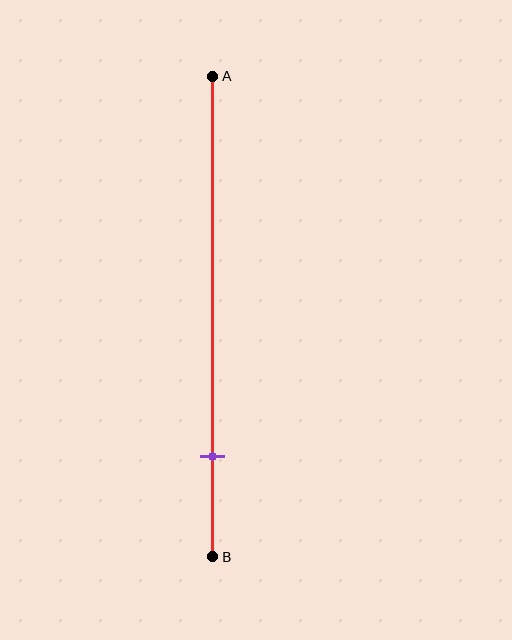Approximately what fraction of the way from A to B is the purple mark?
The purple mark is approximately 80% of the way from A to B.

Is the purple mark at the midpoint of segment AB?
No, the mark is at about 80% from A, not at the 50% midpoint.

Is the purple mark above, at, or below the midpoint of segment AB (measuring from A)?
The purple mark is below the midpoint of segment AB.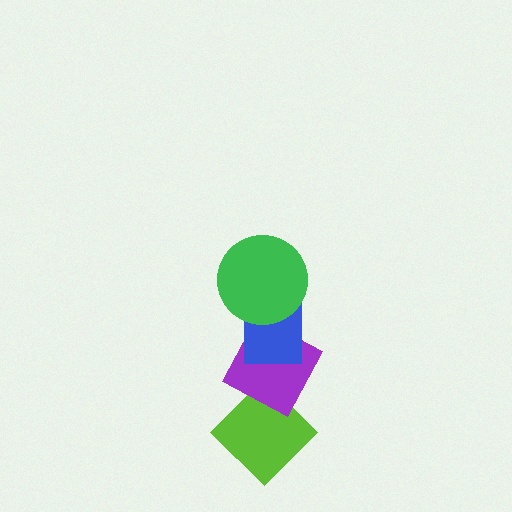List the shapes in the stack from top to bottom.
From top to bottom: the green circle, the blue rectangle, the purple diamond, the lime diamond.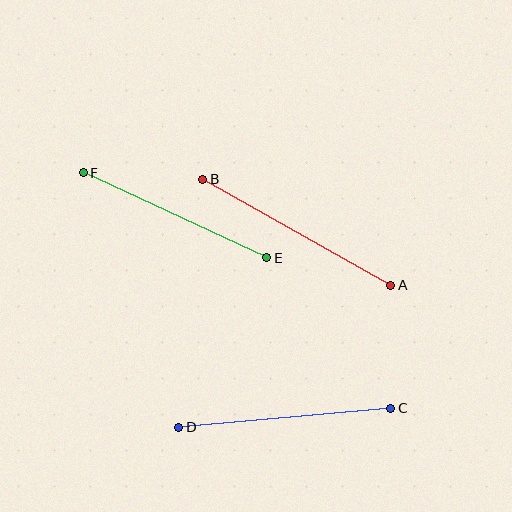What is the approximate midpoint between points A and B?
The midpoint is at approximately (297, 232) pixels.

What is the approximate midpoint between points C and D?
The midpoint is at approximately (285, 418) pixels.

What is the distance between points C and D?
The distance is approximately 213 pixels.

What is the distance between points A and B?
The distance is approximately 216 pixels.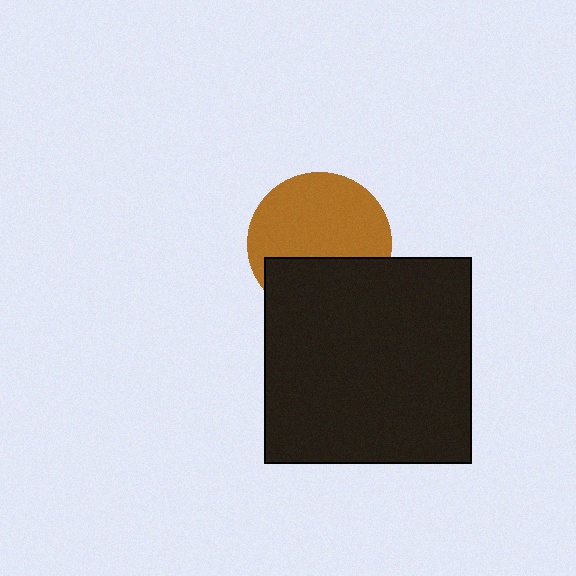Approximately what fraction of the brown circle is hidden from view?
Roughly 36% of the brown circle is hidden behind the black square.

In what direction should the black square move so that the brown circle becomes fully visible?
The black square should move down. That is the shortest direction to clear the overlap and leave the brown circle fully visible.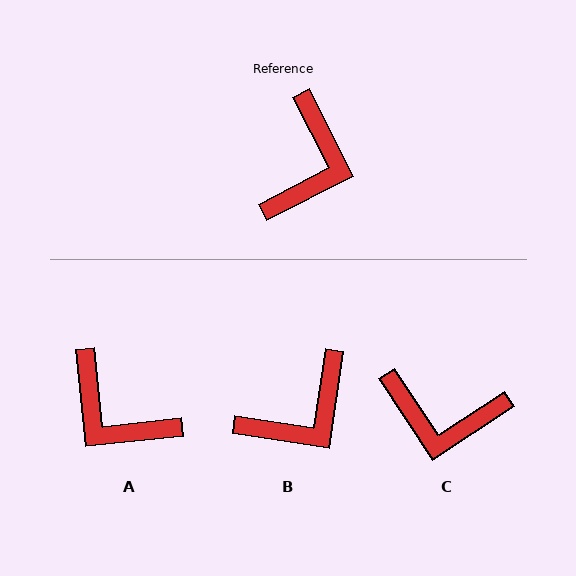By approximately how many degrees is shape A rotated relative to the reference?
Approximately 111 degrees clockwise.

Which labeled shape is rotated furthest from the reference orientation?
A, about 111 degrees away.